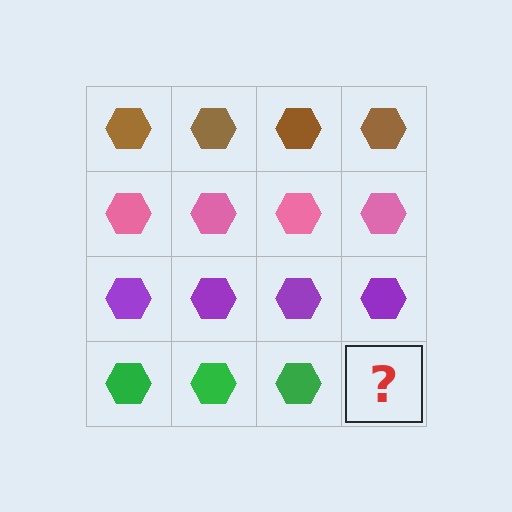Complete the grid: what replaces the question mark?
The question mark should be replaced with a green hexagon.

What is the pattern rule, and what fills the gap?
The rule is that each row has a consistent color. The gap should be filled with a green hexagon.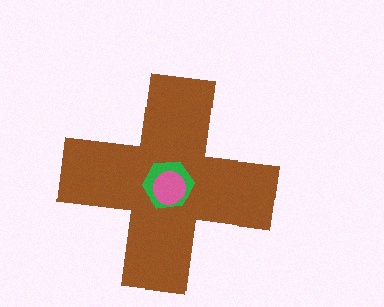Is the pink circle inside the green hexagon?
Yes.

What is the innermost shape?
The pink circle.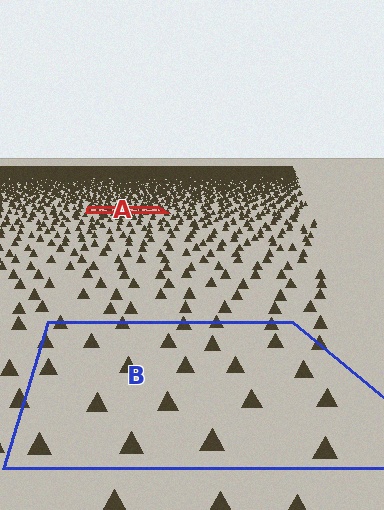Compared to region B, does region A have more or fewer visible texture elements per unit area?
Region A has more texture elements per unit area — they are packed more densely because it is farther away.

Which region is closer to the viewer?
Region B is closer. The texture elements there are larger and more spread out.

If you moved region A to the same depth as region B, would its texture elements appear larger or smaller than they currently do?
They would appear larger. At a closer depth, the same texture elements are projected at a bigger on-screen size.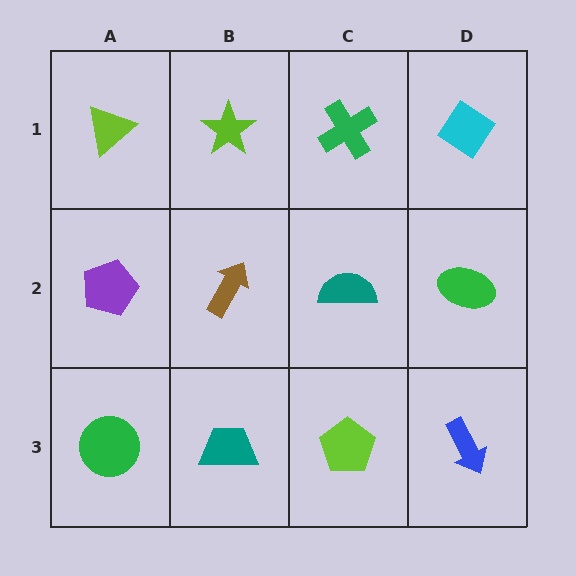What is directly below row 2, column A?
A green circle.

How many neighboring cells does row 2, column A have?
3.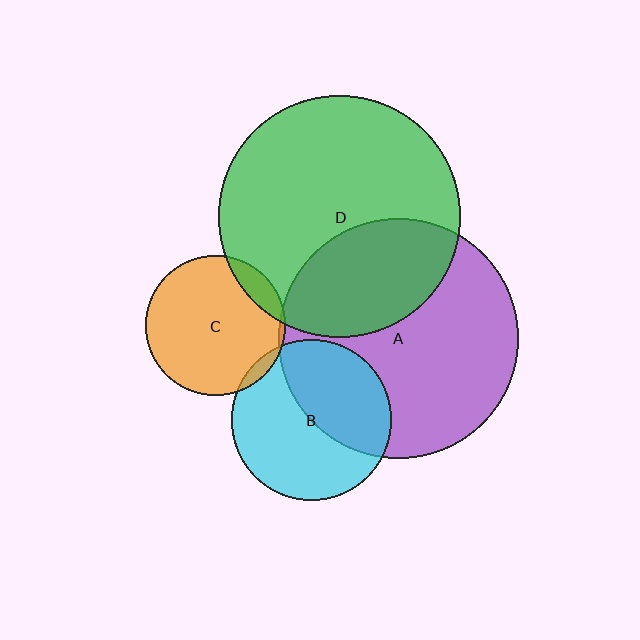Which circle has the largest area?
Circle D (green).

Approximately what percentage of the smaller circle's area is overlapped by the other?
Approximately 10%.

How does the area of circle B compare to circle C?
Approximately 1.3 times.